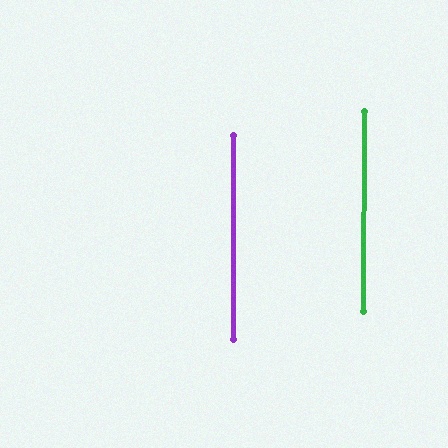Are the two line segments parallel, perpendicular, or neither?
Parallel — their directions differ by only 0.5°.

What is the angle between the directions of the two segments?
Approximately 0 degrees.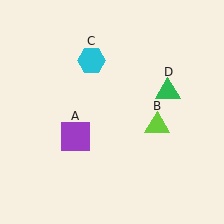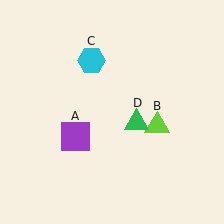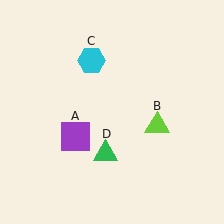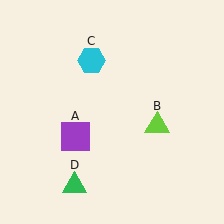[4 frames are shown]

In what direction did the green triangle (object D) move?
The green triangle (object D) moved down and to the left.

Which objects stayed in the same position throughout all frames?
Purple square (object A) and lime triangle (object B) and cyan hexagon (object C) remained stationary.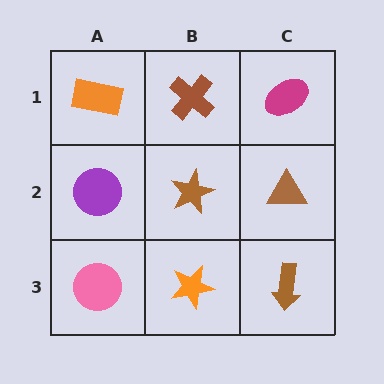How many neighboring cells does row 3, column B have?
3.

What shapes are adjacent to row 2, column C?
A magenta ellipse (row 1, column C), a brown arrow (row 3, column C), a brown star (row 2, column B).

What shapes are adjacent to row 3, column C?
A brown triangle (row 2, column C), an orange star (row 3, column B).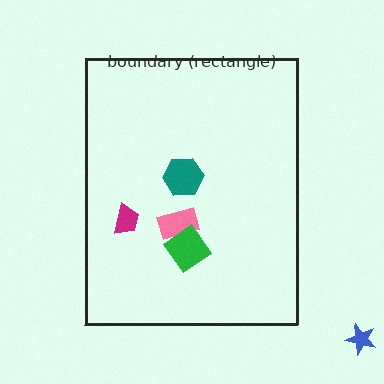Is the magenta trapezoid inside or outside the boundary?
Inside.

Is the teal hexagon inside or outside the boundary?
Inside.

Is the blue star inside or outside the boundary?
Outside.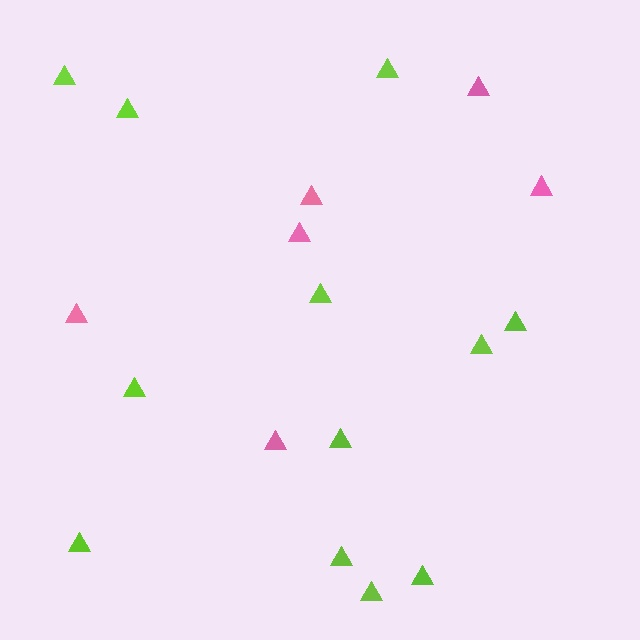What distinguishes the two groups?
There are 2 groups: one group of lime triangles (12) and one group of pink triangles (6).